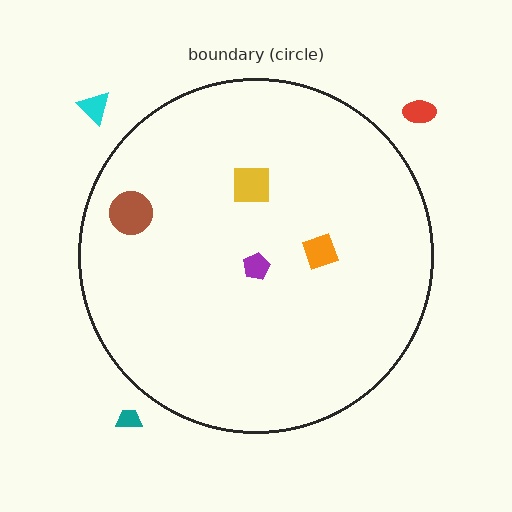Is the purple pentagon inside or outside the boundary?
Inside.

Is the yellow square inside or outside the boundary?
Inside.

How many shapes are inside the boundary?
4 inside, 3 outside.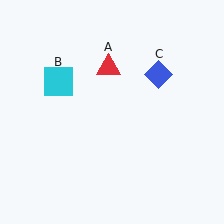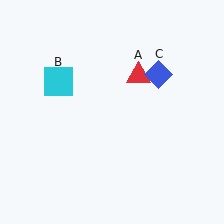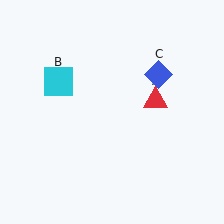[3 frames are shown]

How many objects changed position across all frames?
1 object changed position: red triangle (object A).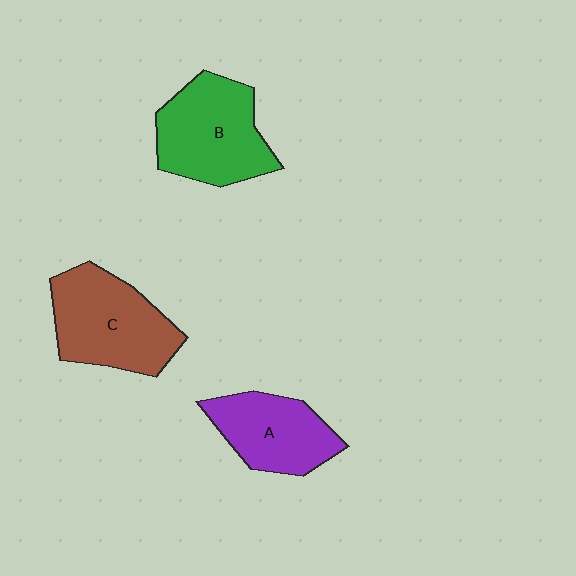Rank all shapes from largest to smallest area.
From largest to smallest: C (brown), B (green), A (purple).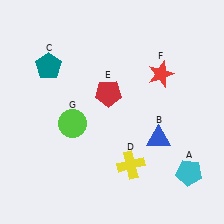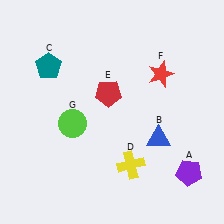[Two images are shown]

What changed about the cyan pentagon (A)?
In Image 1, A is cyan. In Image 2, it changed to purple.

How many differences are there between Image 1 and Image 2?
There is 1 difference between the two images.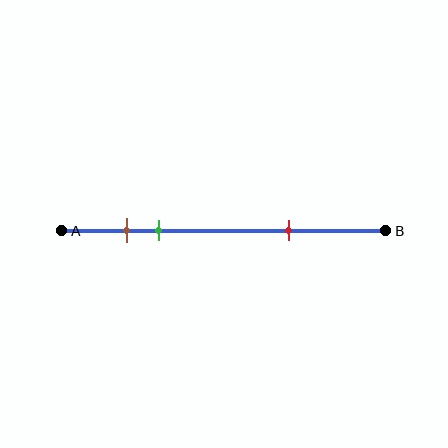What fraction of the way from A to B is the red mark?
The red mark is approximately 70% (0.7) of the way from A to B.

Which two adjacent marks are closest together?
The brown and green marks are the closest adjacent pair.